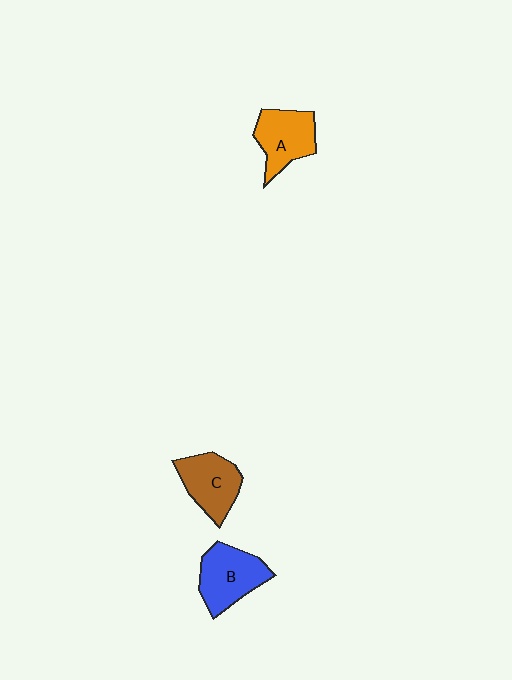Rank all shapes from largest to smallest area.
From largest to smallest: B (blue), A (orange), C (brown).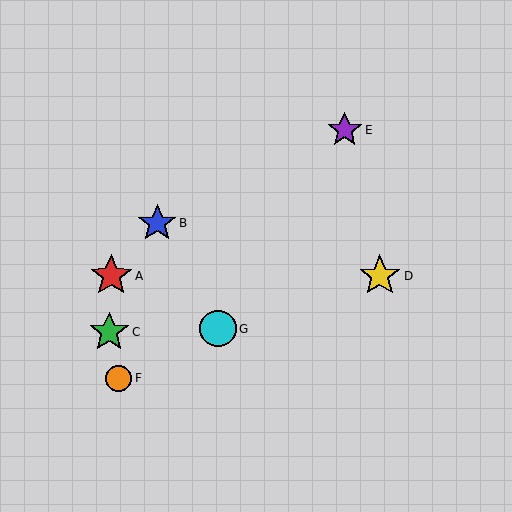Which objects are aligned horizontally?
Objects A, D are aligned horizontally.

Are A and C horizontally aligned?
No, A is at y≈276 and C is at y≈332.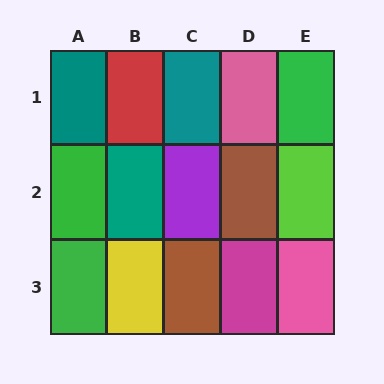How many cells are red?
1 cell is red.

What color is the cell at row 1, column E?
Green.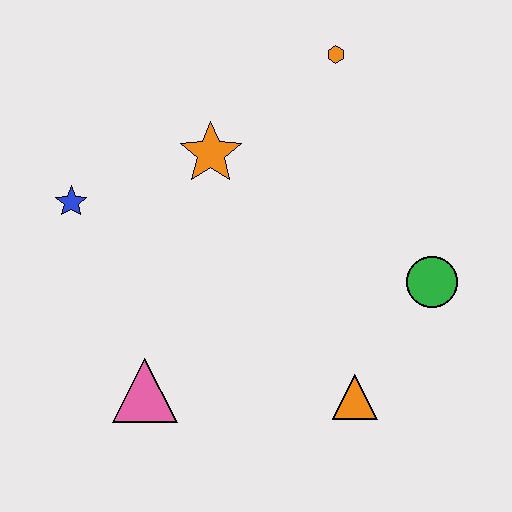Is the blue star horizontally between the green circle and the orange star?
No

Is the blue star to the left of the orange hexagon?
Yes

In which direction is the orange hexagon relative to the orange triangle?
The orange hexagon is above the orange triangle.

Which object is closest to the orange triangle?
The green circle is closest to the orange triangle.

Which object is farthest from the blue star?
The green circle is farthest from the blue star.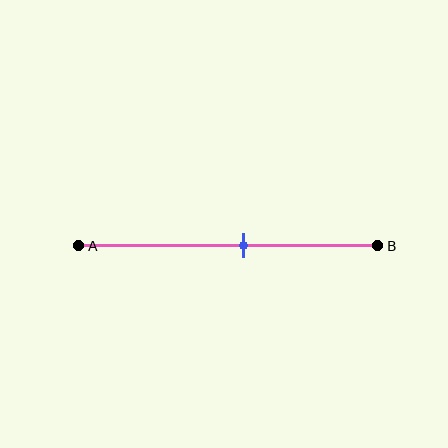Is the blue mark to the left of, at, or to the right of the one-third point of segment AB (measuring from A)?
The blue mark is to the right of the one-third point of segment AB.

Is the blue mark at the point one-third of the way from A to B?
No, the mark is at about 55% from A, not at the 33% one-third point.